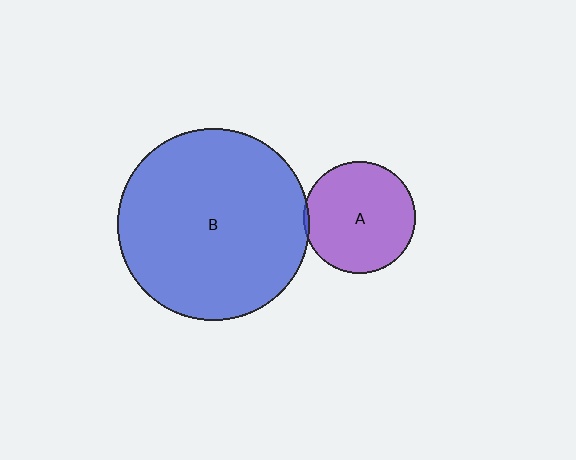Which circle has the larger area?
Circle B (blue).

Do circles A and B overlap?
Yes.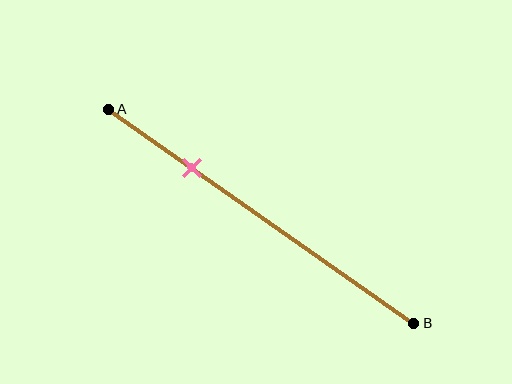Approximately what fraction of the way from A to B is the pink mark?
The pink mark is approximately 25% of the way from A to B.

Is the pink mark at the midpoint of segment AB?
No, the mark is at about 25% from A, not at the 50% midpoint.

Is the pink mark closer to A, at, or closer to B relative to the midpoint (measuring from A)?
The pink mark is closer to point A than the midpoint of segment AB.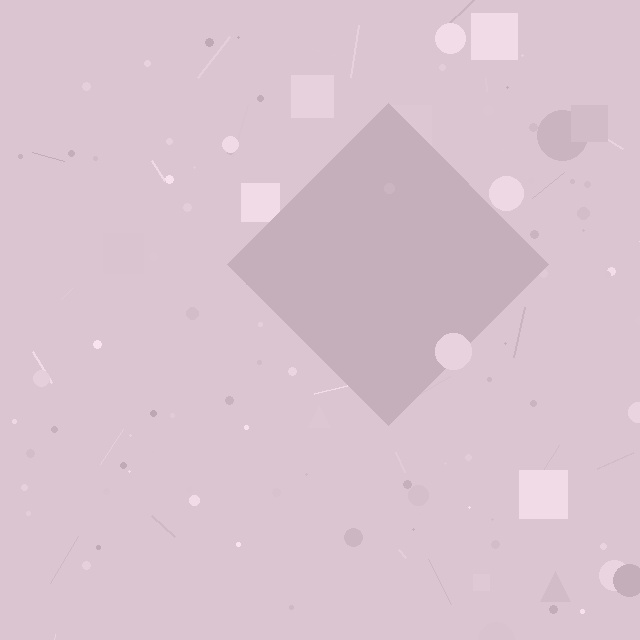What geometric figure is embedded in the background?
A diamond is embedded in the background.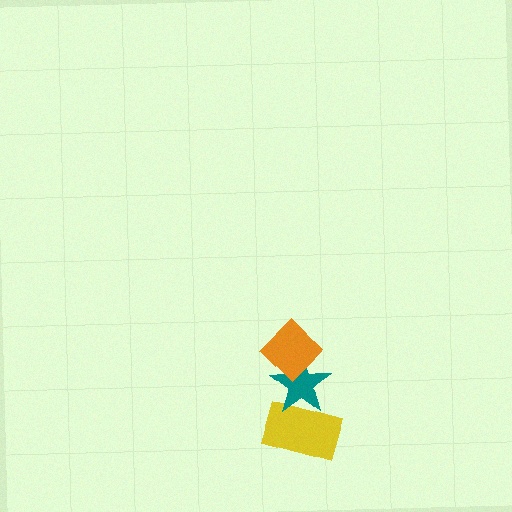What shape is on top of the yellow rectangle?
The teal star is on top of the yellow rectangle.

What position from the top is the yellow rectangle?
The yellow rectangle is 3rd from the top.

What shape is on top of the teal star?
The orange diamond is on top of the teal star.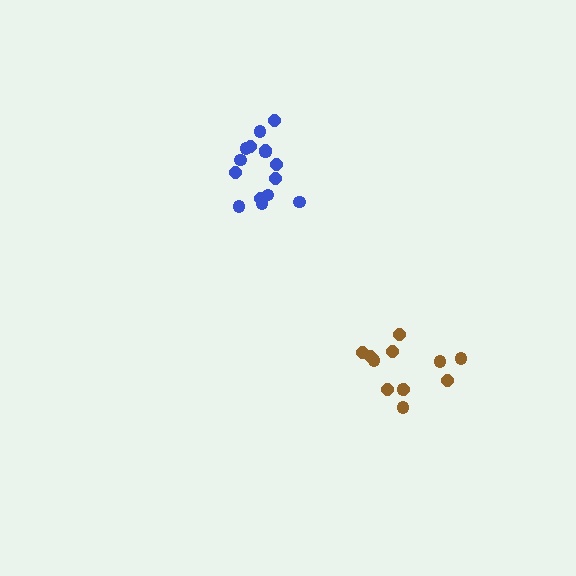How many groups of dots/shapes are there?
There are 2 groups.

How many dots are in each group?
Group 1: 15 dots, Group 2: 12 dots (27 total).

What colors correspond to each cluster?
The clusters are colored: blue, brown.